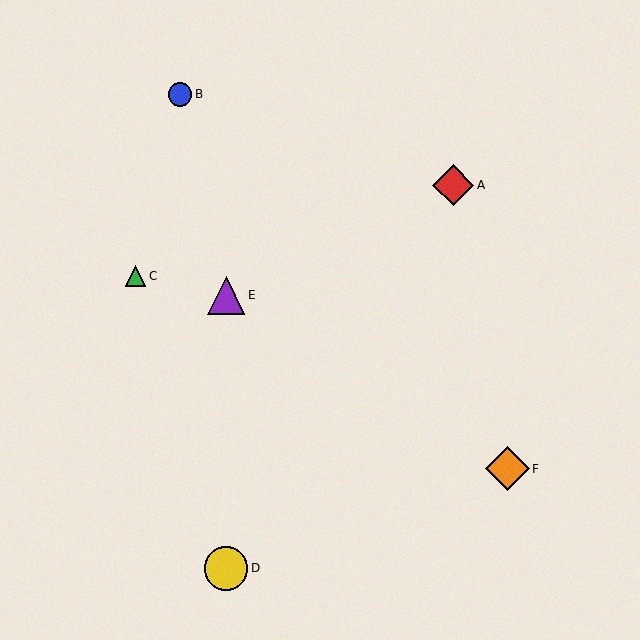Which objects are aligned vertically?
Objects D, E are aligned vertically.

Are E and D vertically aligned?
Yes, both are at x≈226.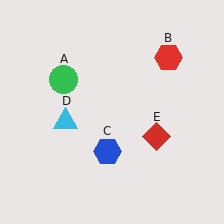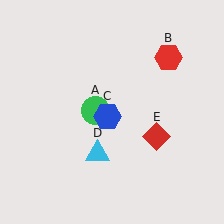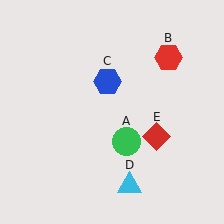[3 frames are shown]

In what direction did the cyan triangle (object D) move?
The cyan triangle (object D) moved down and to the right.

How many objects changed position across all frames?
3 objects changed position: green circle (object A), blue hexagon (object C), cyan triangle (object D).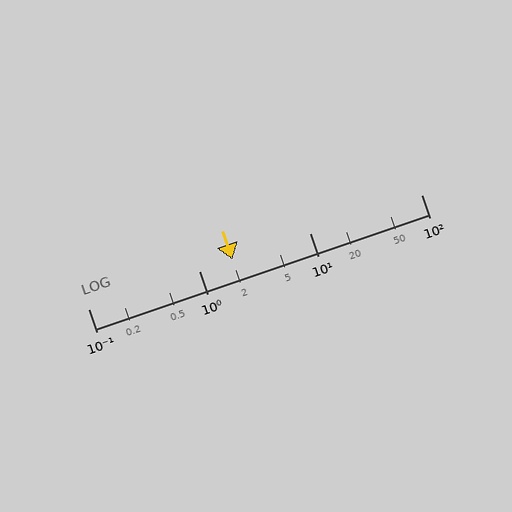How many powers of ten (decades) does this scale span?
The scale spans 3 decades, from 0.1 to 100.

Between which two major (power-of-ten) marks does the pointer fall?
The pointer is between 1 and 10.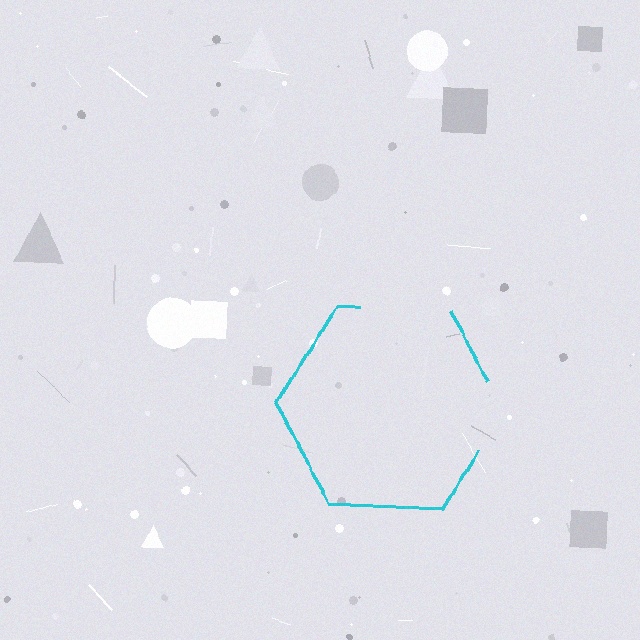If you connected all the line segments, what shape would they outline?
They would outline a hexagon.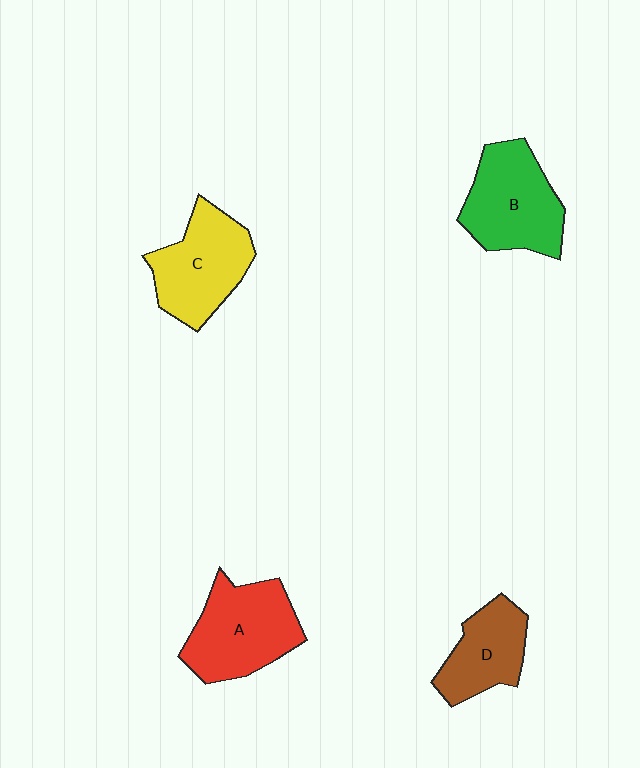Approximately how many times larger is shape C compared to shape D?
Approximately 1.3 times.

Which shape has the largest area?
Shape A (red).